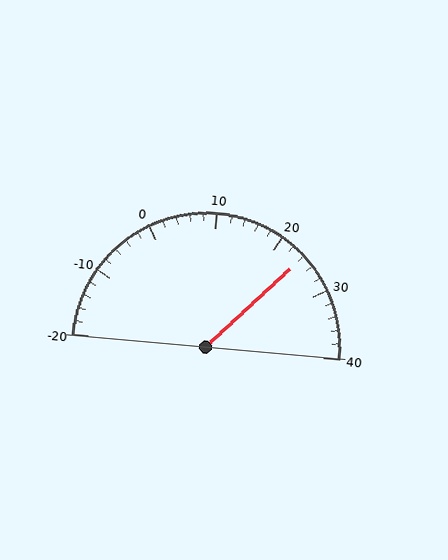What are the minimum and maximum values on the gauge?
The gauge ranges from -20 to 40.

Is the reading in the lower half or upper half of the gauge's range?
The reading is in the upper half of the range (-20 to 40).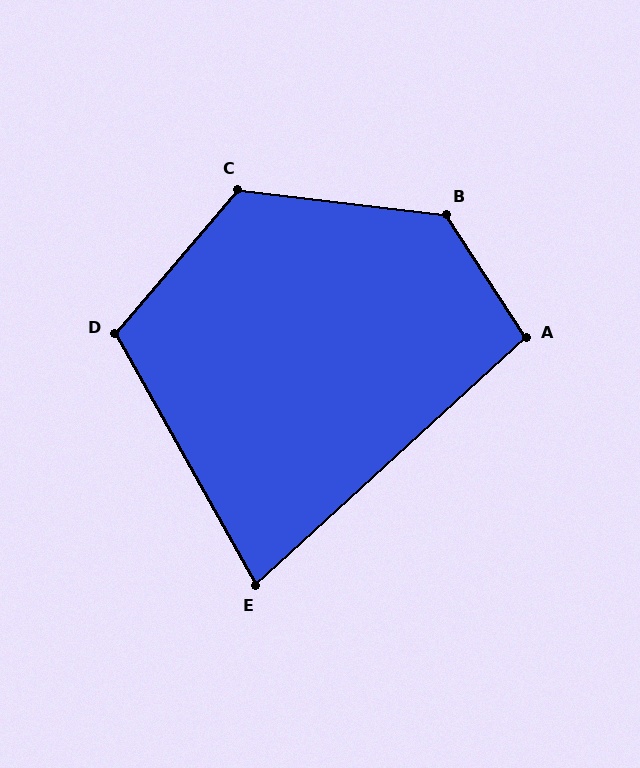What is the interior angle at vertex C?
Approximately 124 degrees (obtuse).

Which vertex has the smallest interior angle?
E, at approximately 77 degrees.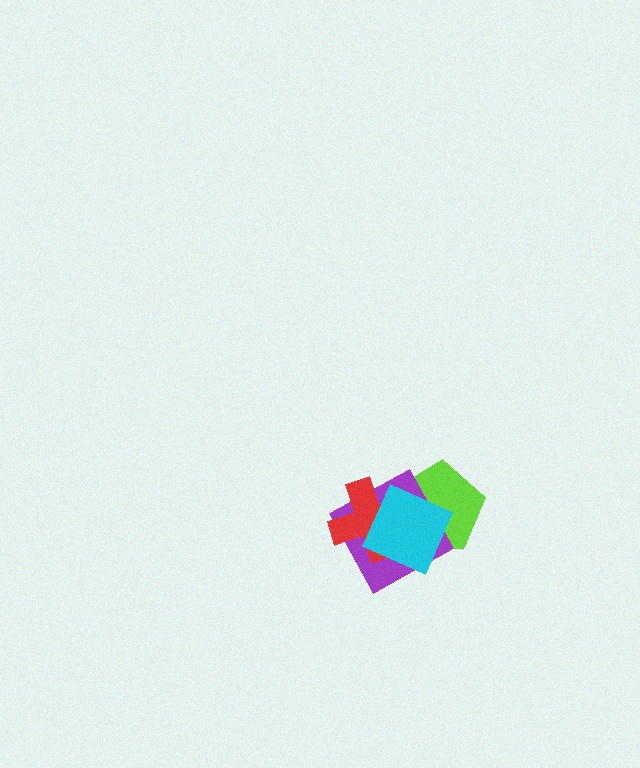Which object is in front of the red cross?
The cyan square is in front of the red cross.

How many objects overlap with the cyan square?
3 objects overlap with the cyan square.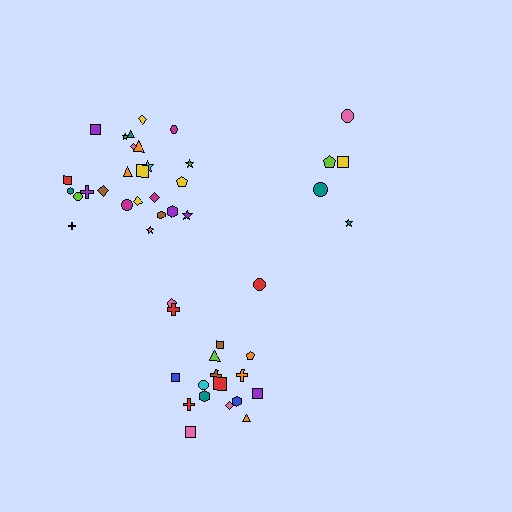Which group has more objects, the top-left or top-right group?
The top-left group.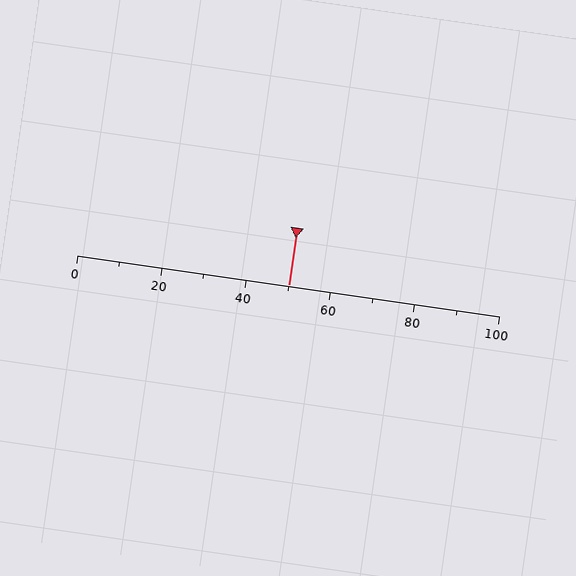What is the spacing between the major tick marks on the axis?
The major ticks are spaced 20 apart.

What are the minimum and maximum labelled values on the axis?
The axis runs from 0 to 100.